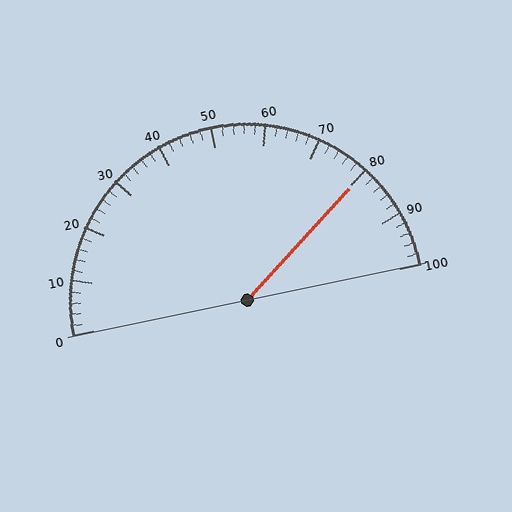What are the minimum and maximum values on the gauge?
The gauge ranges from 0 to 100.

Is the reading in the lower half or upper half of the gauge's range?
The reading is in the upper half of the range (0 to 100).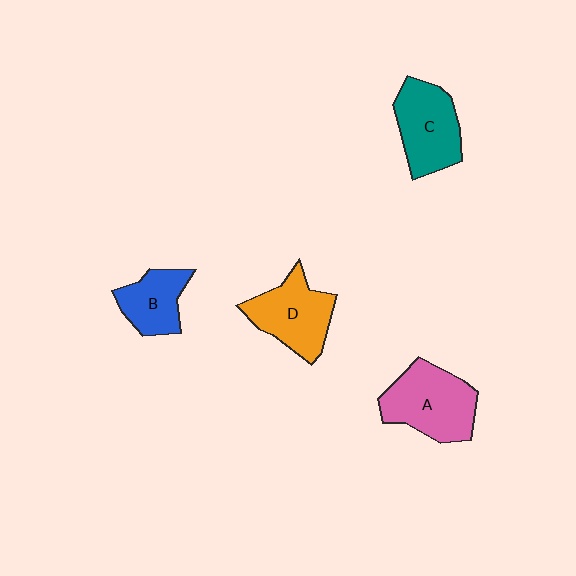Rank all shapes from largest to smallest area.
From largest to smallest: A (pink), C (teal), D (orange), B (blue).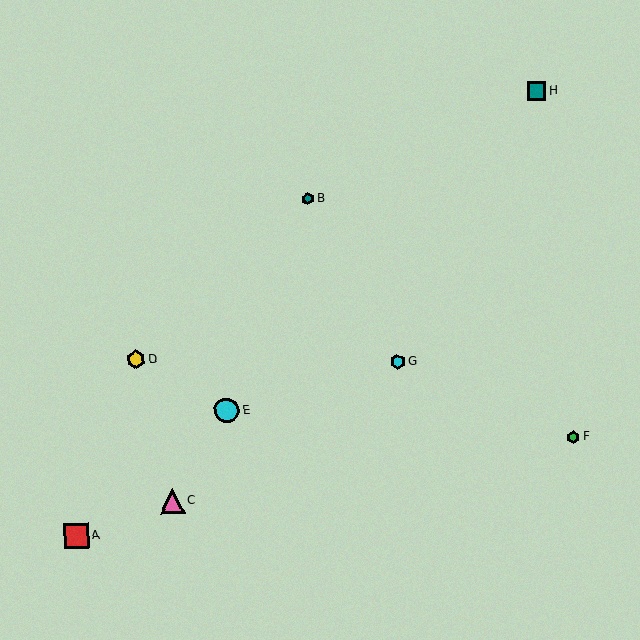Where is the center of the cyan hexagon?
The center of the cyan hexagon is at (397, 362).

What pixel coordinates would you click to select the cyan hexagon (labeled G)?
Click at (397, 362) to select the cyan hexagon G.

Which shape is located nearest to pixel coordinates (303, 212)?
The teal hexagon (labeled B) at (308, 199) is nearest to that location.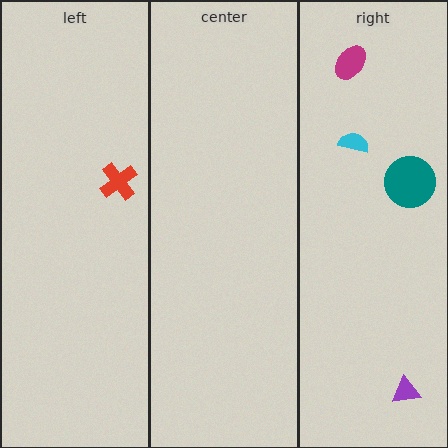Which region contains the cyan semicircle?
The right region.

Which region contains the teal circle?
The right region.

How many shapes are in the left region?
1.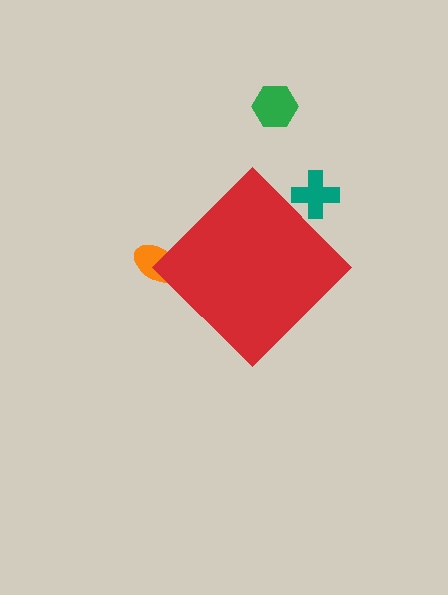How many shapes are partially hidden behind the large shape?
2 shapes are partially hidden.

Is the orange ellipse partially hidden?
Yes, the orange ellipse is partially hidden behind the red diamond.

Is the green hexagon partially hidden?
No, the green hexagon is fully visible.